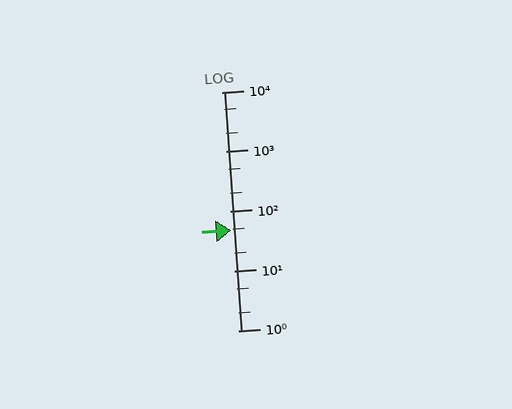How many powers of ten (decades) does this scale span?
The scale spans 4 decades, from 1 to 10000.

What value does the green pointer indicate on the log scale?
The pointer indicates approximately 49.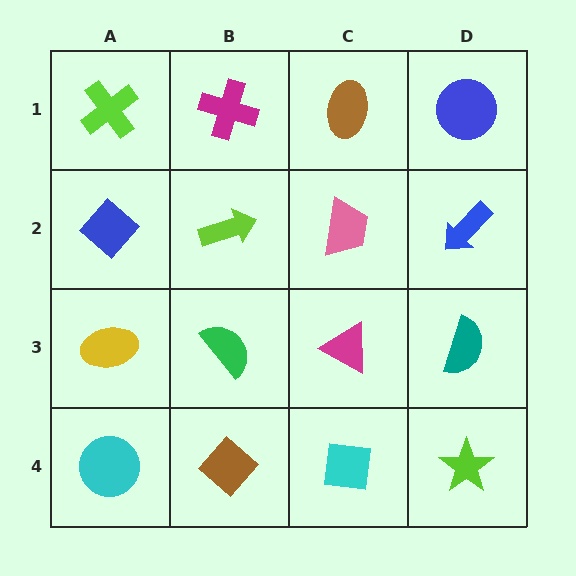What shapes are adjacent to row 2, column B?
A magenta cross (row 1, column B), a green semicircle (row 3, column B), a blue diamond (row 2, column A), a pink trapezoid (row 2, column C).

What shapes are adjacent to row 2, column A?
A lime cross (row 1, column A), a yellow ellipse (row 3, column A), a lime arrow (row 2, column B).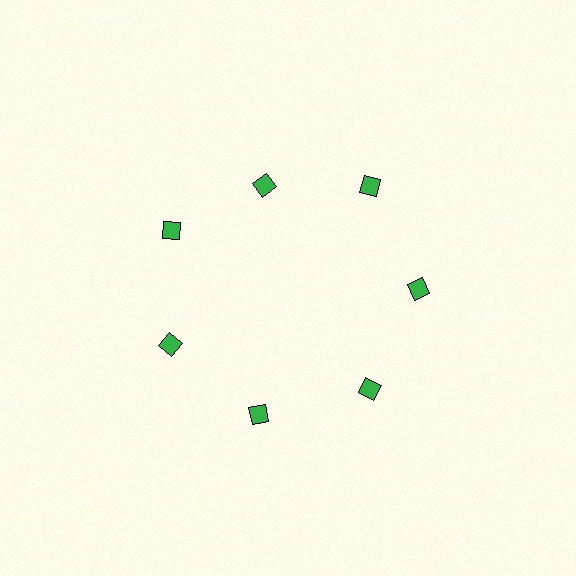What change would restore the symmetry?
The symmetry would be restored by moving it outward, back onto the ring so that all 7 diamonds sit at equal angles and equal distance from the center.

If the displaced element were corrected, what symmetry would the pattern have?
It would have 7-fold rotational symmetry — the pattern would map onto itself every 51 degrees.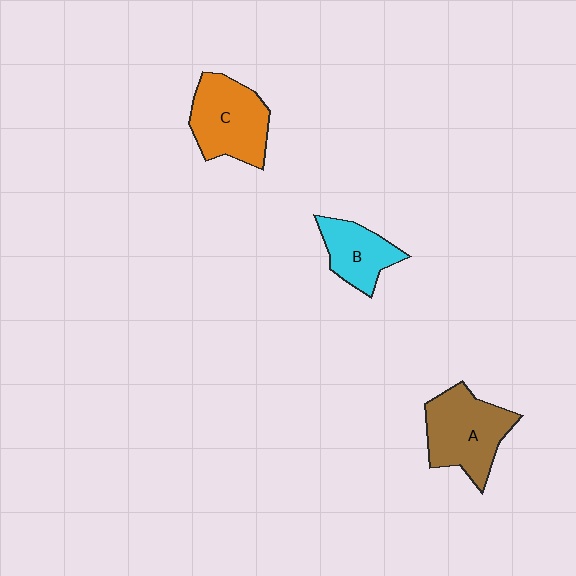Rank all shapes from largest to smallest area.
From largest to smallest: A (brown), C (orange), B (cyan).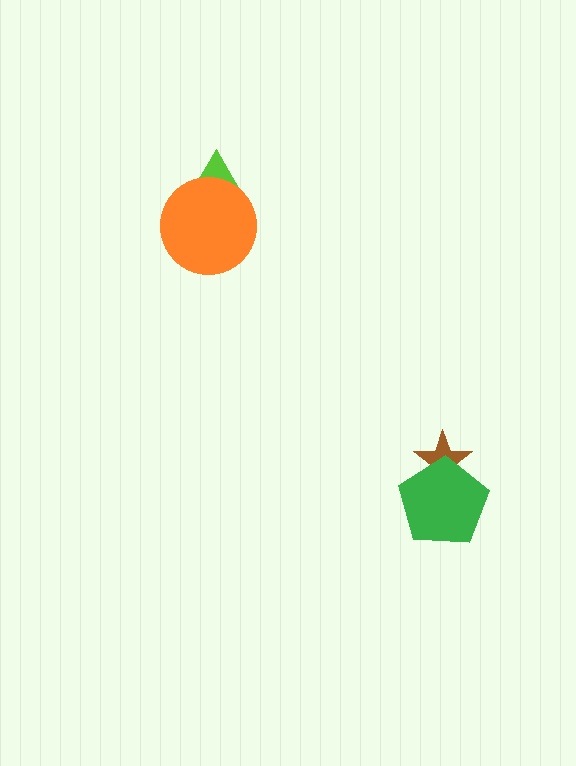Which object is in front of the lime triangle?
The orange circle is in front of the lime triangle.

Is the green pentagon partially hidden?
No, no other shape covers it.